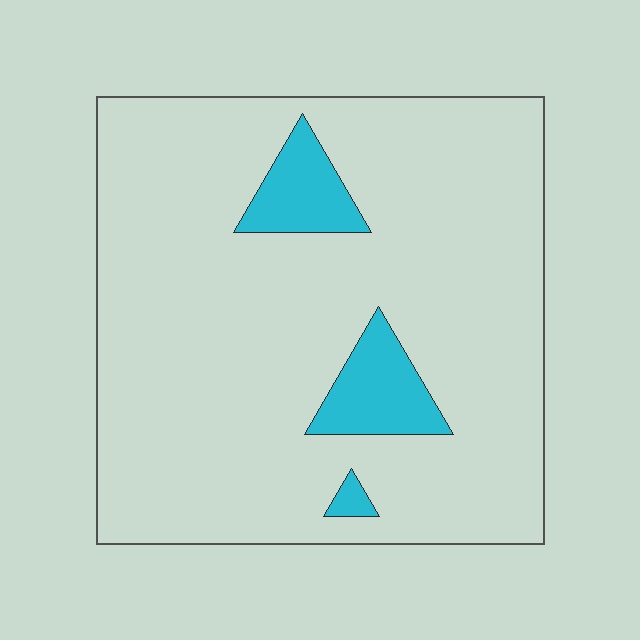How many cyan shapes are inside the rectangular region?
3.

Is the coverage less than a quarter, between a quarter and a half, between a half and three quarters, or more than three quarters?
Less than a quarter.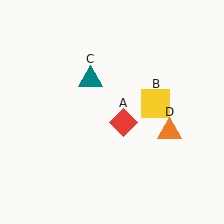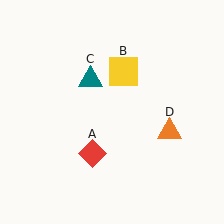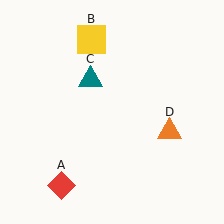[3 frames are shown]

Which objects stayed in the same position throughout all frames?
Teal triangle (object C) and orange triangle (object D) remained stationary.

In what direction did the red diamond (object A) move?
The red diamond (object A) moved down and to the left.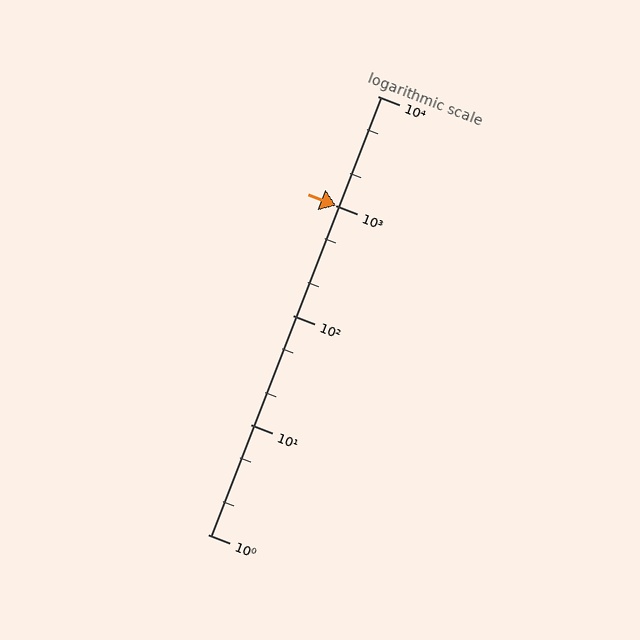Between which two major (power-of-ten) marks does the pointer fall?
The pointer is between 1000 and 10000.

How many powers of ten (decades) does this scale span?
The scale spans 4 decades, from 1 to 10000.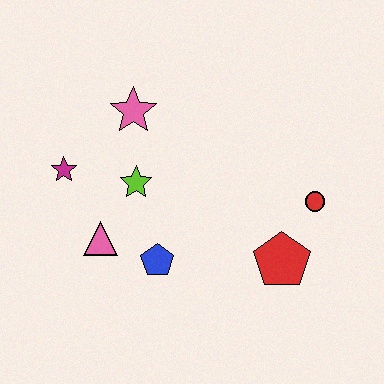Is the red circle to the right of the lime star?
Yes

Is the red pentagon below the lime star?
Yes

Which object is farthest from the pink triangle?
The red circle is farthest from the pink triangle.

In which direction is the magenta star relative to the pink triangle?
The magenta star is above the pink triangle.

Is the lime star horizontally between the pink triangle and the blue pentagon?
Yes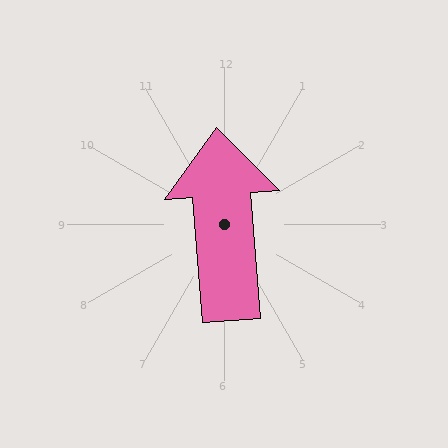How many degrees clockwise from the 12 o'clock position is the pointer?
Approximately 356 degrees.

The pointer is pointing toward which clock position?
Roughly 12 o'clock.